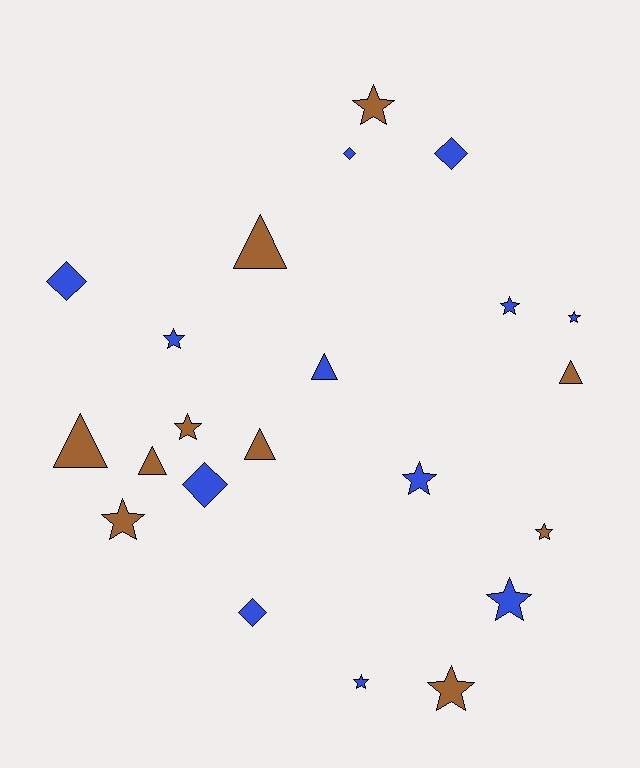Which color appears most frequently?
Blue, with 12 objects.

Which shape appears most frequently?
Star, with 11 objects.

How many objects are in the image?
There are 22 objects.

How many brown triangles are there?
There are 5 brown triangles.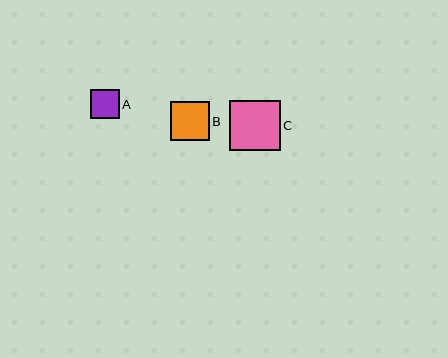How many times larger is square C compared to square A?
Square C is approximately 1.7 times the size of square A.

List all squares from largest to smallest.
From largest to smallest: C, B, A.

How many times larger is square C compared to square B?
Square C is approximately 1.3 times the size of square B.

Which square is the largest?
Square C is the largest with a size of approximately 50 pixels.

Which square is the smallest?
Square A is the smallest with a size of approximately 29 pixels.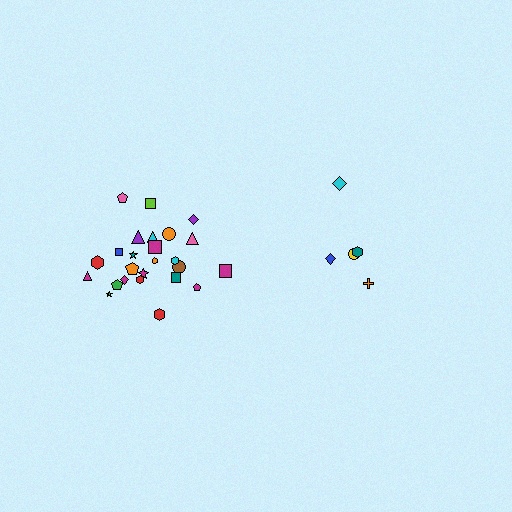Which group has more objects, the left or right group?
The left group.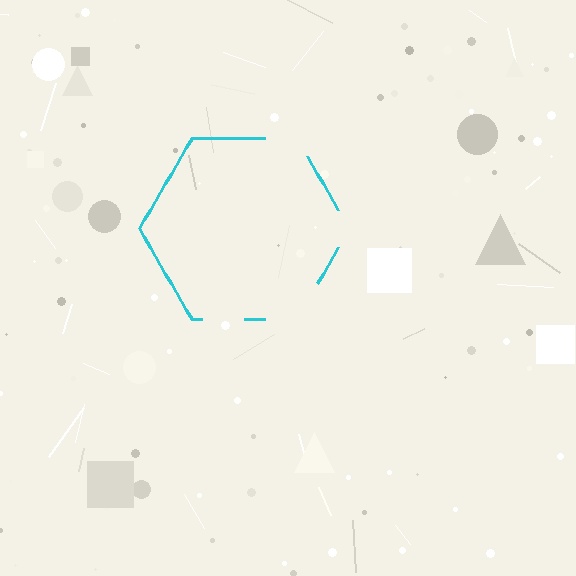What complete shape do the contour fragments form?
The contour fragments form a hexagon.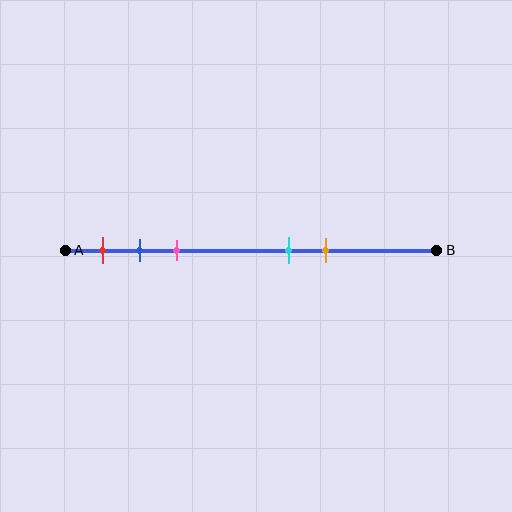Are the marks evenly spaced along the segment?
No, the marks are not evenly spaced.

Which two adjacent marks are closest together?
The blue and pink marks are the closest adjacent pair.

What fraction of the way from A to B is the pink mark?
The pink mark is approximately 30% (0.3) of the way from A to B.